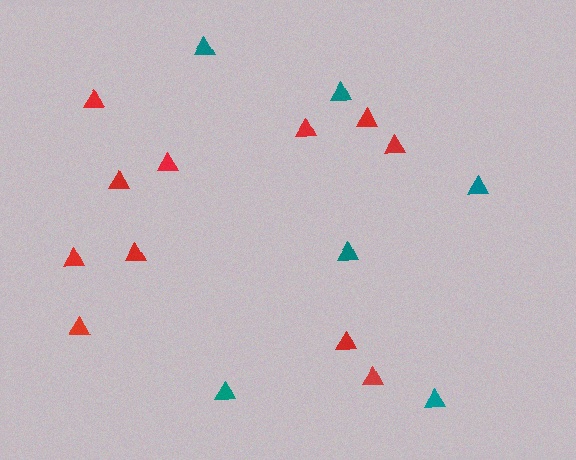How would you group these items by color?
There are 2 groups: one group of teal triangles (6) and one group of red triangles (11).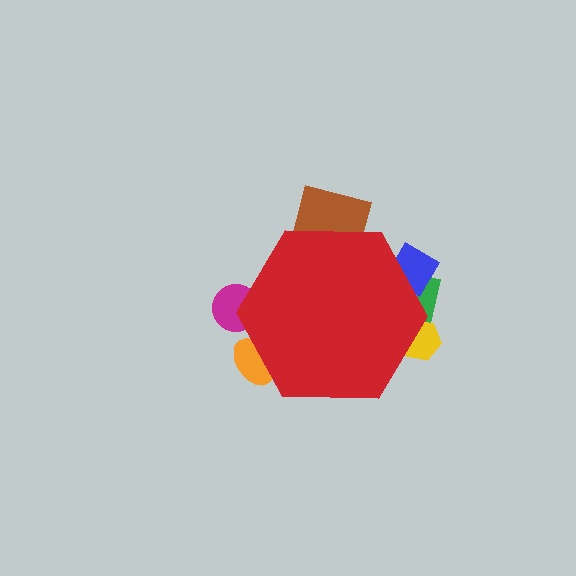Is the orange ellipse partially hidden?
Yes, the orange ellipse is partially hidden behind the red hexagon.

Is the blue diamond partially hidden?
Yes, the blue diamond is partially hidden behind the red hexagon.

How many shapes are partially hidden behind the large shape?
6 shapes are partially hidden.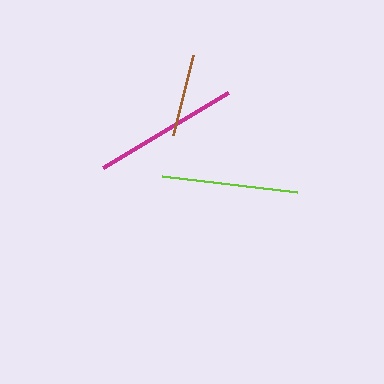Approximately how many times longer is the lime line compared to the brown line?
The lime line is approximately 1.7 times the length of the brown line.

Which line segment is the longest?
The magenta line is the longest at approximately 146 pixels.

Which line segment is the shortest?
The brown line is the shortest at approximately 82 pixels.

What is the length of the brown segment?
The brown segment is approximately 82 pixels long.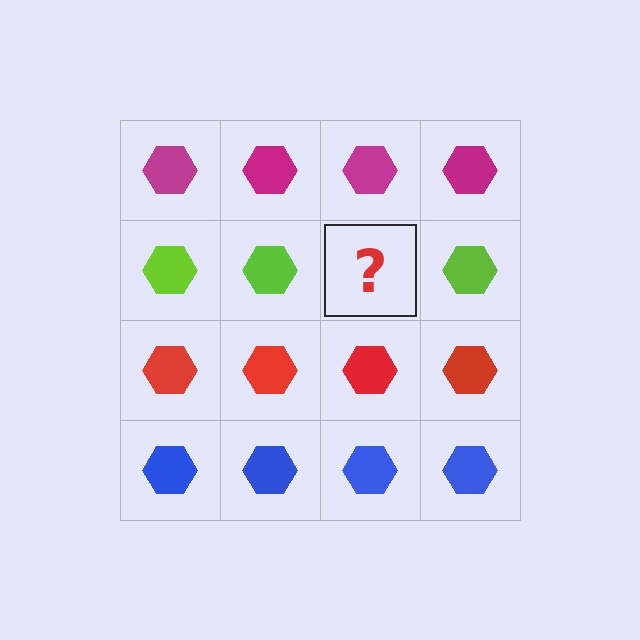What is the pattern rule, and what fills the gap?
The rule is that each row has a consistent color. The gap should be filled with a lime hexagon.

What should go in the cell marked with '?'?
The missing cell should contain a lime hexagon.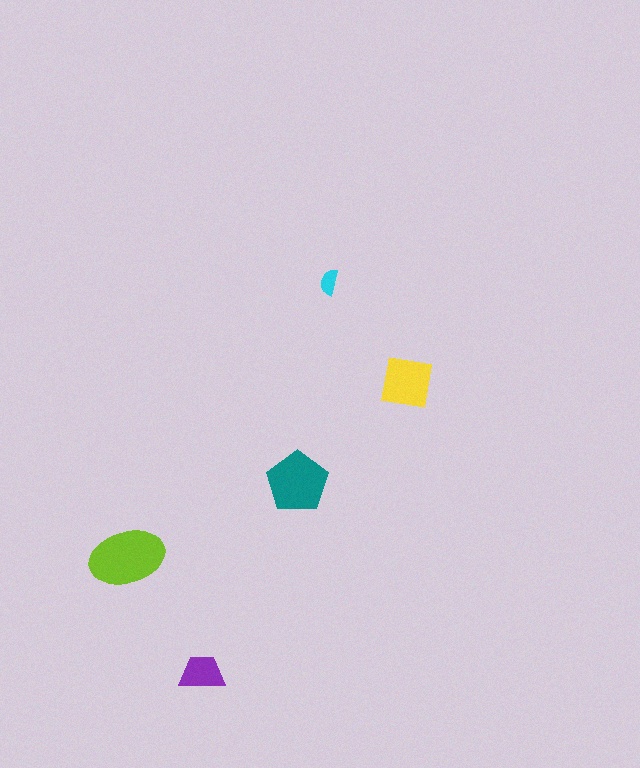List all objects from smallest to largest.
The cyan semicircle, the purple trapezoid, the yellow square, the teal pentagon, the lime ellipse.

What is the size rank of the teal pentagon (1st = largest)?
2nd.